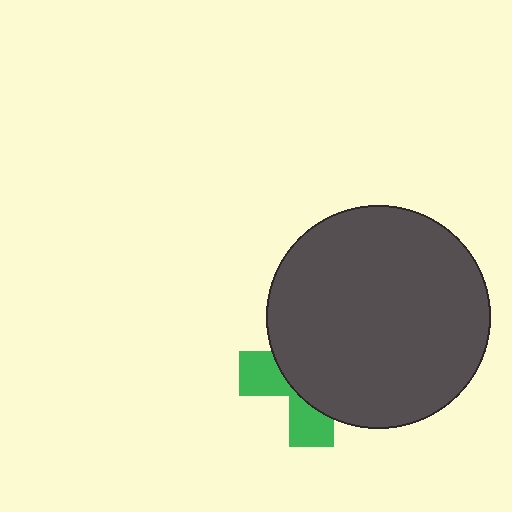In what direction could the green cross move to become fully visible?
The green cross could move toward the lower-left. That would shift it out from behind the dark gray circle entirely.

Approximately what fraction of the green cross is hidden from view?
Roughly 66% of the green cross is hidden behind the dark gray circle.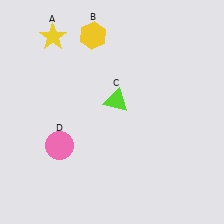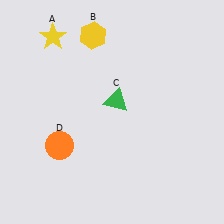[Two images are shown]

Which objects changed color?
C changed from lime to green. D changed from pink to orange.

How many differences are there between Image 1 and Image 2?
There are 2 differences between the two images.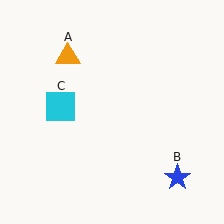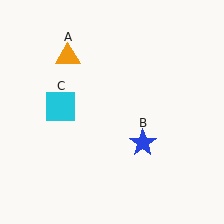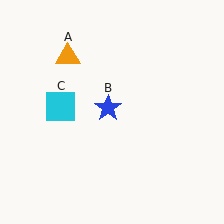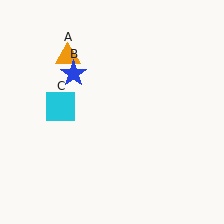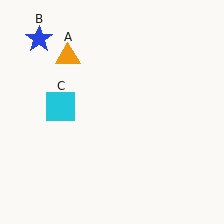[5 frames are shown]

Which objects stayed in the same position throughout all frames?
Orange triangle (object A) and cyan square (object C) remained stationary.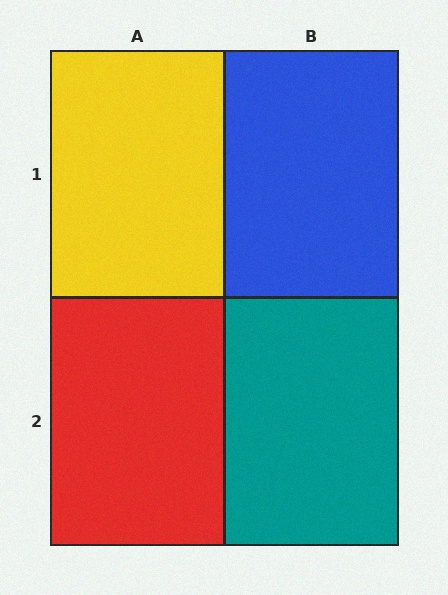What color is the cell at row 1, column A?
Yellow.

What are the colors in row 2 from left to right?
Red, teal.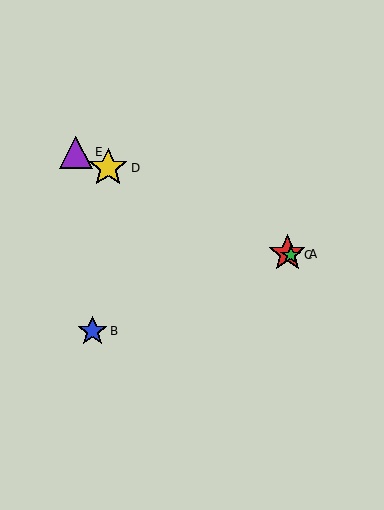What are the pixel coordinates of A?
Object A is at (287, 254).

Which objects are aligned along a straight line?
Objects A, C, D, E are aligned along a straight line.